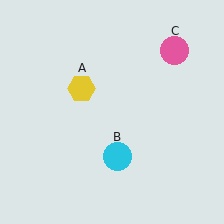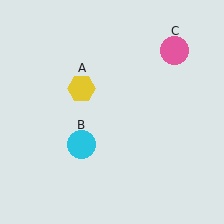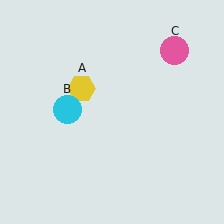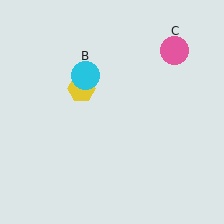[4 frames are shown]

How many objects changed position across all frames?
1 object changed position: cyan circle (object B).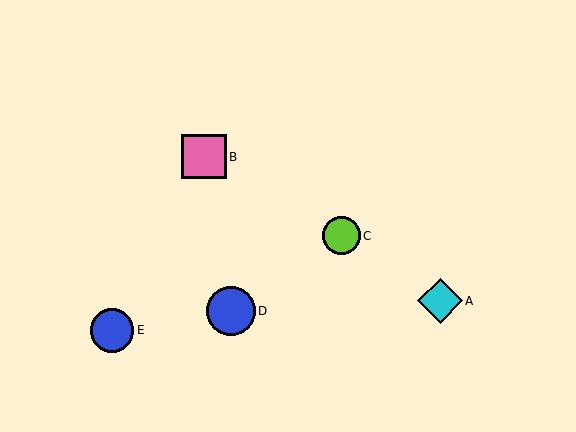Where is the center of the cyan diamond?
The center of the cyan diamond is at (440, 301).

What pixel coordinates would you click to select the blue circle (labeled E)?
Click at (112, 330) to select the blue circle E.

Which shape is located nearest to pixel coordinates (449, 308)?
The cyan diamond (labeled A) at (440, 301) is nearest to that location.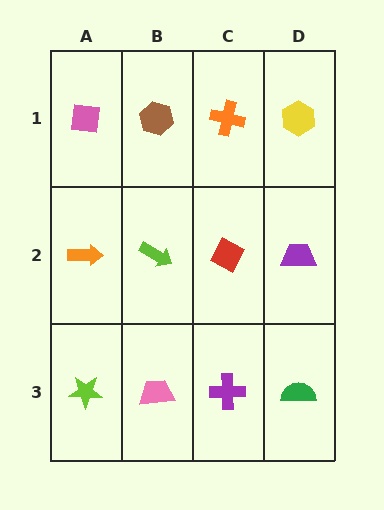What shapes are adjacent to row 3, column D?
A purple trapezoid (row 2, column D), a purple cross (row 3, column C).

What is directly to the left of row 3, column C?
A pink trapezoid.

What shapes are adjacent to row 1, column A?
An orange arrow (row 2, column A), a brown hexagon (row 1, column B).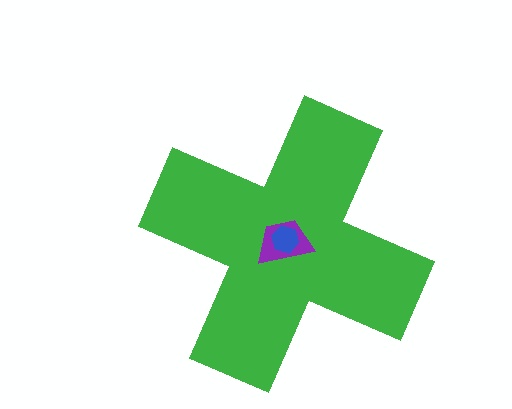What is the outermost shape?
The green cross.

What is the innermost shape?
The blue hexagon.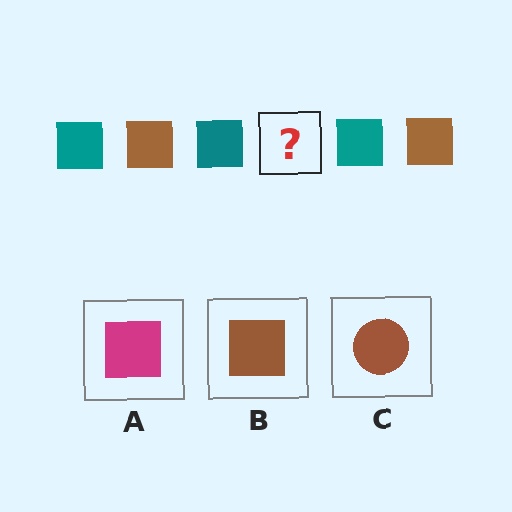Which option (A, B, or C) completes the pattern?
B.